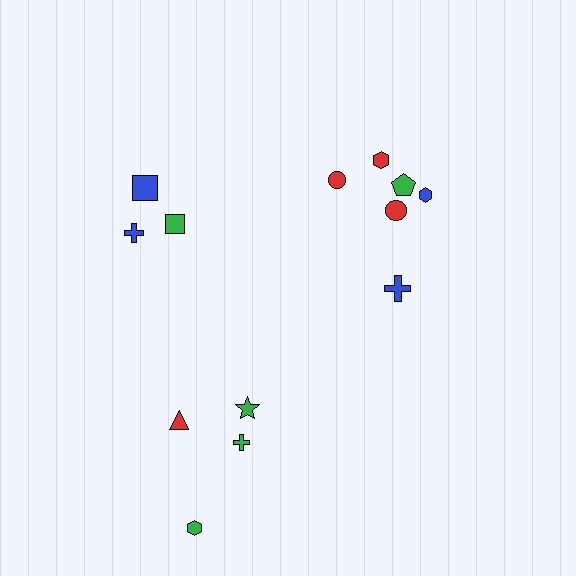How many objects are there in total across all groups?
There are 13 objects.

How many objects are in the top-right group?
There are 6 objects.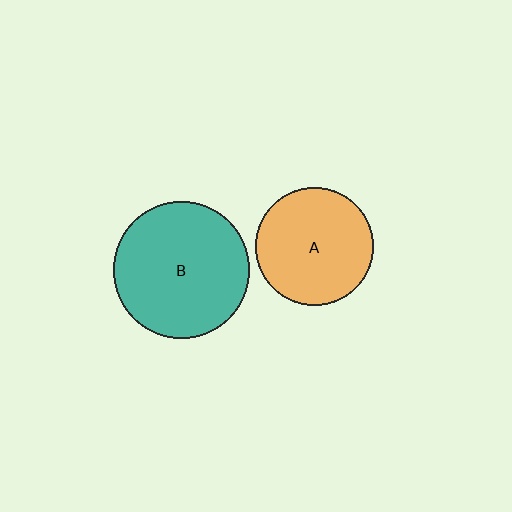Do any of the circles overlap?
No, none of the circles overlap.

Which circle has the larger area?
Circle B (teal).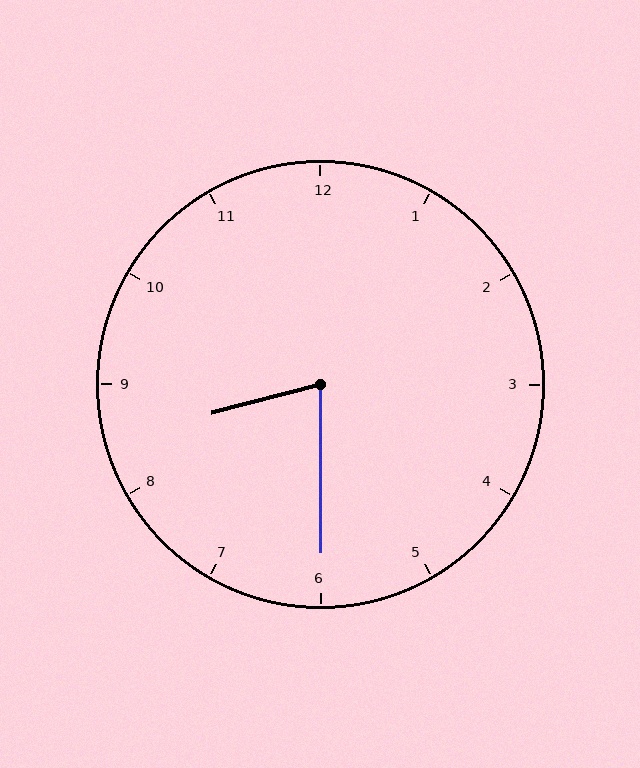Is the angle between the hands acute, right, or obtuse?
It is acute.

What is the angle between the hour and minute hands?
Approximately 75 degrees.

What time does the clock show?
8:30.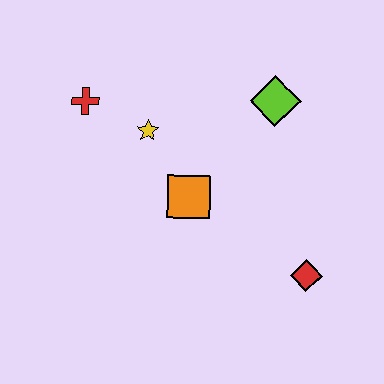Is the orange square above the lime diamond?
No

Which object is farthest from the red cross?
The red diamond is farthest from the red cross.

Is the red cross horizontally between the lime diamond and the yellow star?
No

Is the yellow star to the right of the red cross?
Yes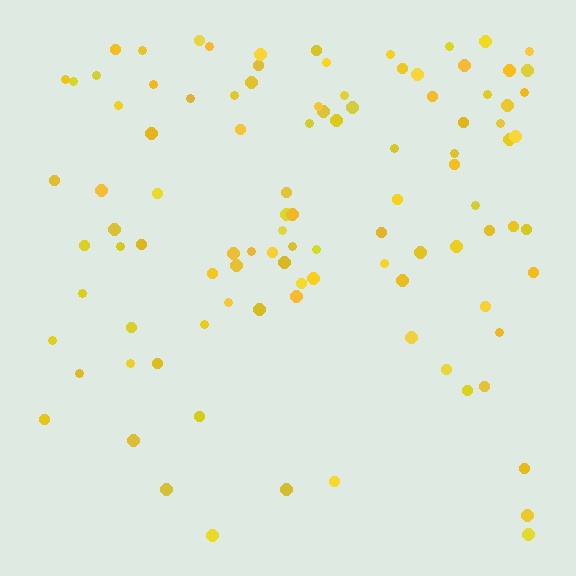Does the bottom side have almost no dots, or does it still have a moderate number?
Still a moderate number, just noticeably fewer than the top.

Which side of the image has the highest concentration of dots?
The top.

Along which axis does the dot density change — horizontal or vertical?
Vertical.